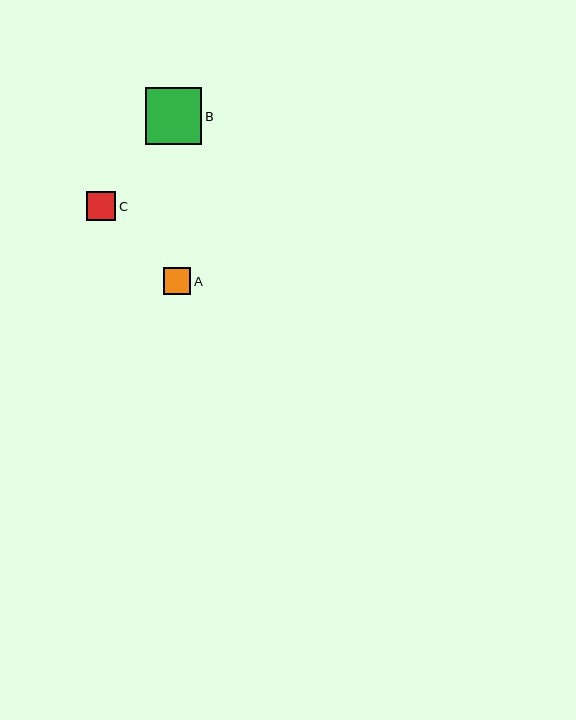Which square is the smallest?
Square A is the smallest with a size of approximately 27 pixels.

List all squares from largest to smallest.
From largest to smallest: B, C, A.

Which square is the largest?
Square B is the largest with a size of approximately 57 pixels.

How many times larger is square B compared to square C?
Square B is approximately 2.0 times the size of square C.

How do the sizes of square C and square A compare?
Square C and square A are approximately the same size.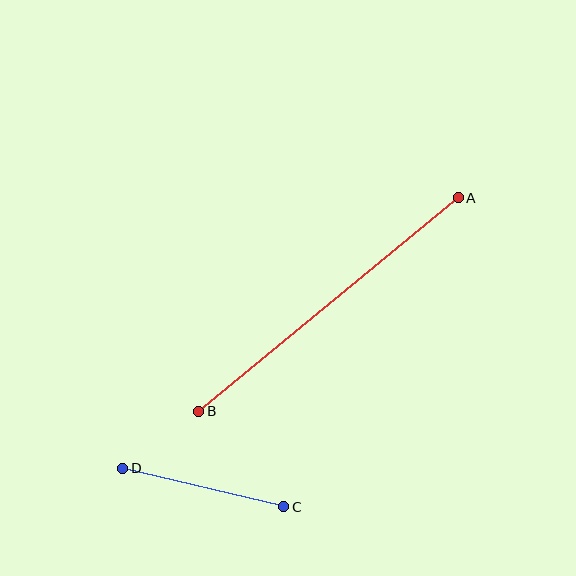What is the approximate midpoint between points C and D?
The midpoint is at approximately (203, 488) pixels.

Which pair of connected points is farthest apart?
Points A and B are farthest apart.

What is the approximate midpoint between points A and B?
The midpoint is at approximately (329, 305) pixels.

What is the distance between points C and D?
The distance is approximately 166 pixels.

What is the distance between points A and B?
The distance is approximately 336 pixels.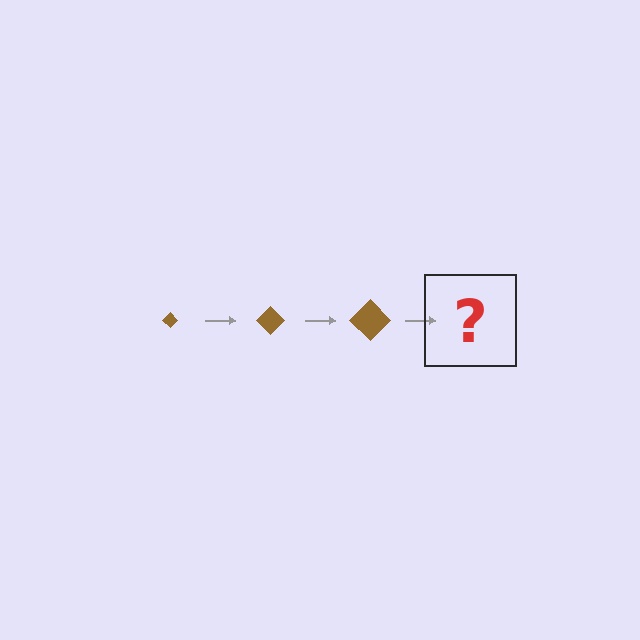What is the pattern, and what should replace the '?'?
The pattern is that the diamond gets progressively larger each step. The '?' should be a brown diamond, larger than the previous one.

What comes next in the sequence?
The next element should be a brown diamond, larger than the previous one.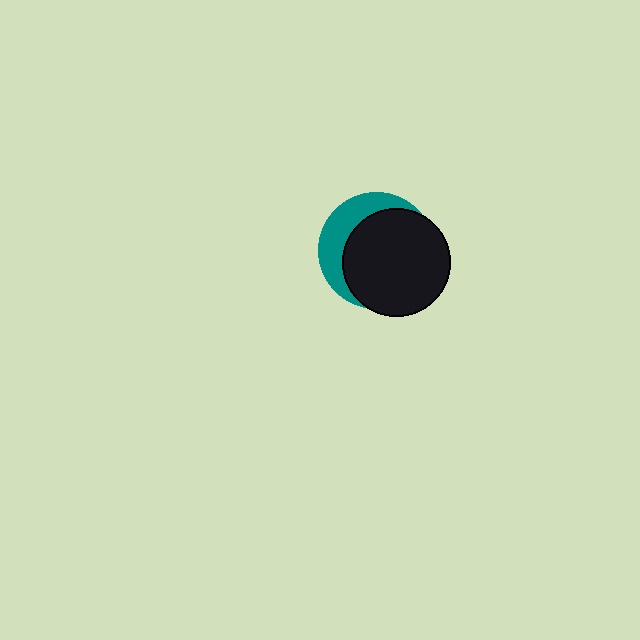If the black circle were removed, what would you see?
You would see the complete teal circle.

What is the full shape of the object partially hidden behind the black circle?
The partially hidden object is a teal circle.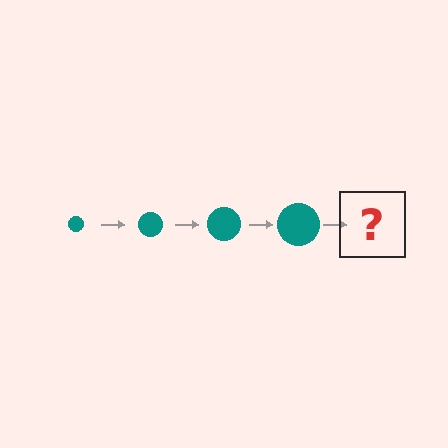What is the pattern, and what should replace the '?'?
The pattern is that the circle gets progressively larger each step. The '?' should be a teal circle, larger than the previous one.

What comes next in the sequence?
The next element should be a teal circle, larger than the previous one.